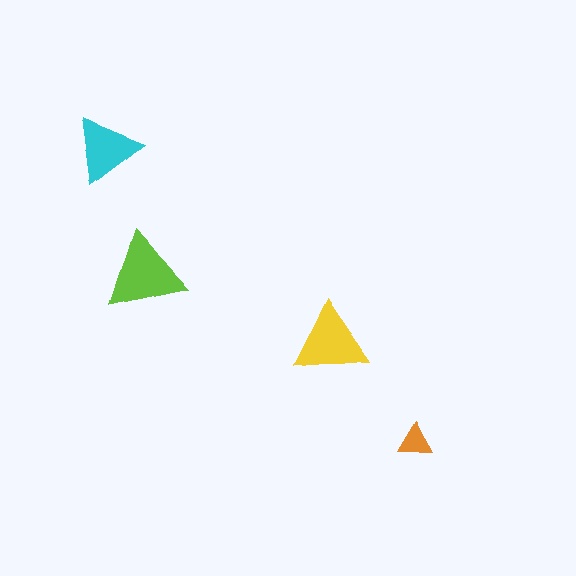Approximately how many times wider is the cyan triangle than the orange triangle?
About 2 times wider.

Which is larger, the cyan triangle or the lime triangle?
The lime one.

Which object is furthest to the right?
The orange triangle is rightmost.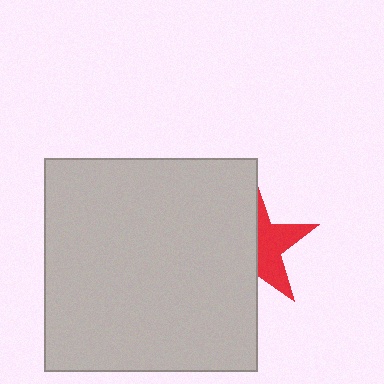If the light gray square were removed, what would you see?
You would see the complete red star.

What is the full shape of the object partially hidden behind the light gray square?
The partially hidden object is a red star.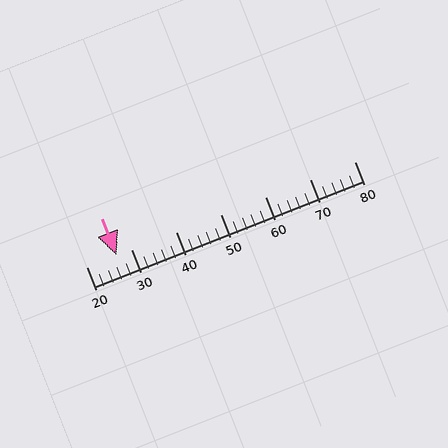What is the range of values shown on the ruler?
The ruler shows values from 20 to 80.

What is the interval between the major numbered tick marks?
The major tick marks are spaced 10 units apart.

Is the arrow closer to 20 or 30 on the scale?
The arrow is closer to 30.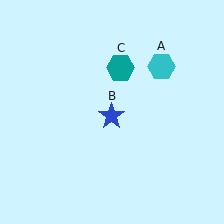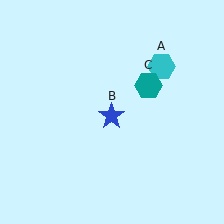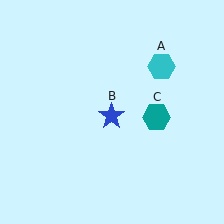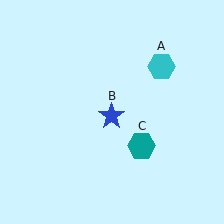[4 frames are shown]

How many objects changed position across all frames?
1 object changed position: teal hexagon (object C).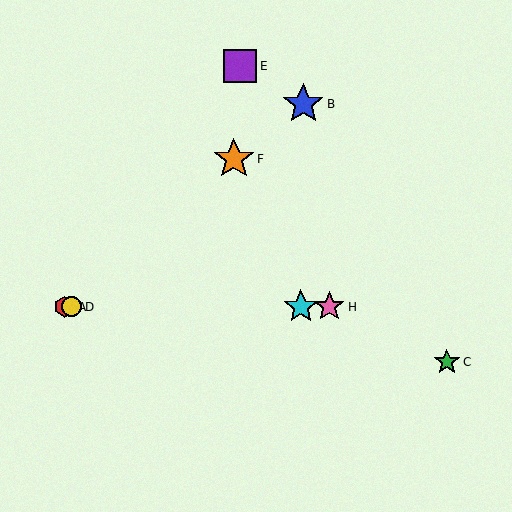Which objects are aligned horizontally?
Objects A, D, G, H are aligned horizontally.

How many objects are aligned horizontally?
4 objects (A, D, G, H) are aligned horizontally.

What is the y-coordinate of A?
Object A is at y≈307.